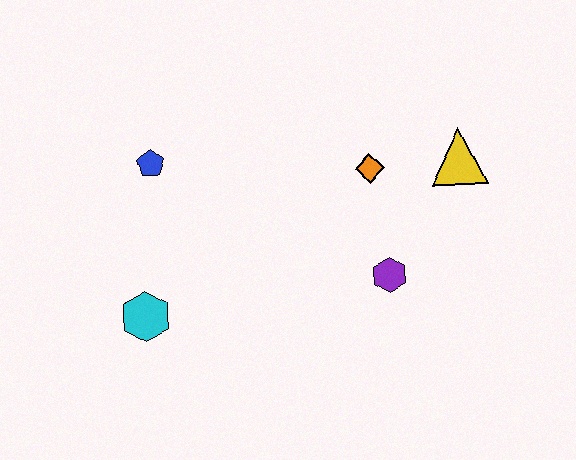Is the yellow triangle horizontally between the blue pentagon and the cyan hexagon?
No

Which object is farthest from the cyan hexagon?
The yellow triangle is farthest from the cyan hexagon.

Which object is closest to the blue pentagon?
The cyan hexagon is closest to the blue pentagon.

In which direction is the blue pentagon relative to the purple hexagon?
The blue pentagon is to the left of the purple hexagon.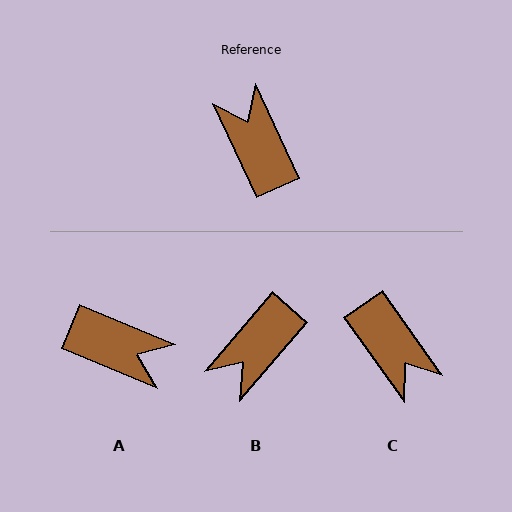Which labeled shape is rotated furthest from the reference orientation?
C, about 170 degrees away.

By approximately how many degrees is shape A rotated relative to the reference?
Approximately 137 degrees clockwise.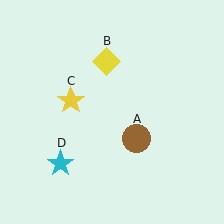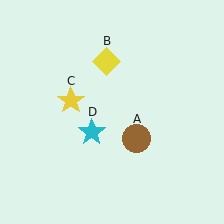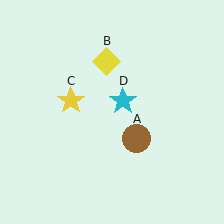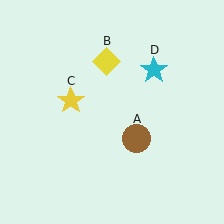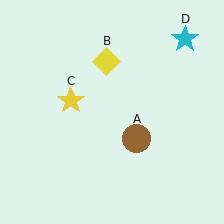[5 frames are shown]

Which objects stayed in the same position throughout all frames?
Brown circle (object A) and yellow diamond (object B) and yellow star (object C) remained stationary.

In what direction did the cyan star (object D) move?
The cyan star (object D) moved up and to the right.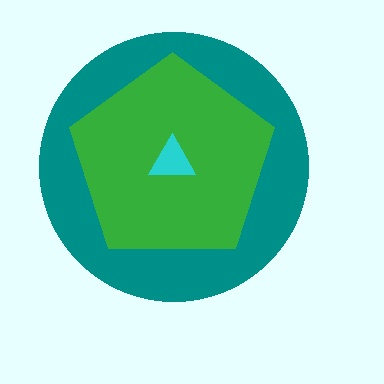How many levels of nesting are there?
3.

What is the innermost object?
The cyan triangle.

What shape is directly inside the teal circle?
The green pentagon.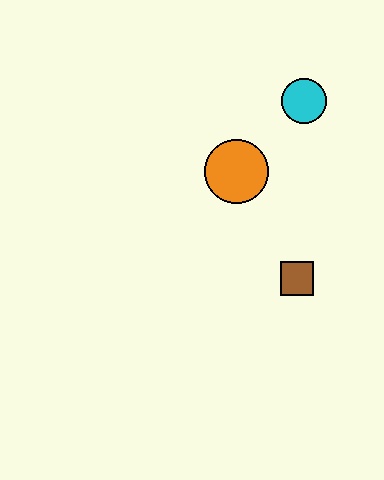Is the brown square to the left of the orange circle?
No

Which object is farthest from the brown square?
The cyan circle is farthest from the brown square.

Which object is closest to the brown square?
The orange circle is closest to the brown square.